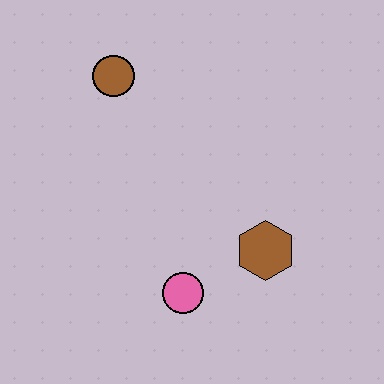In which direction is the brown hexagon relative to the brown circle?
The brown hexagon is below the brown circle.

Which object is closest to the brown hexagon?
The pink circle is closest to the brown hexagon.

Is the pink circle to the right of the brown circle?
Yes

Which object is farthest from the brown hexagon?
The brown circle is farthest from the brown hexagon.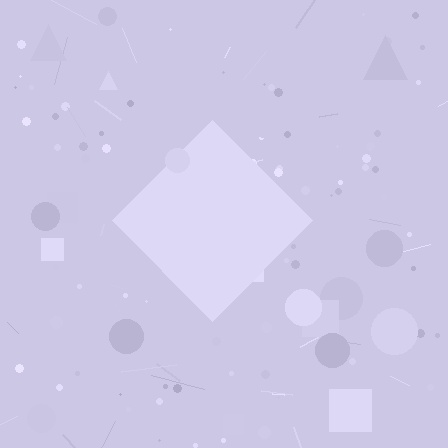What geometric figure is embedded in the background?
A diamond is embedded in the background.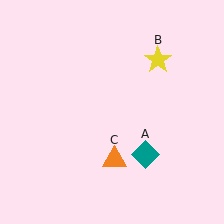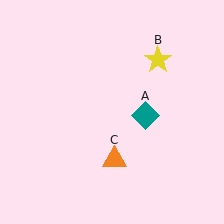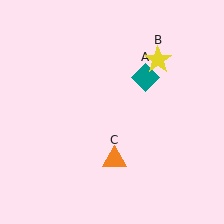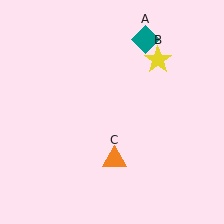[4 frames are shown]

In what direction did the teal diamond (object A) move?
The teal diamond (object A) moved up.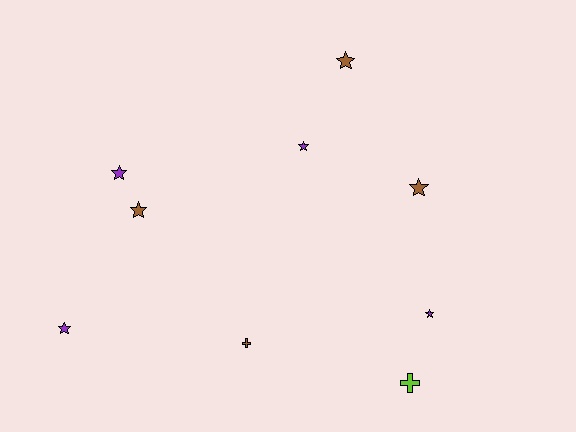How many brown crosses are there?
There is 1 brown cross.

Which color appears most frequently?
Brown, with 4 objects.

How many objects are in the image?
There are 9 objects.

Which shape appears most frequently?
Star, with 7 objects.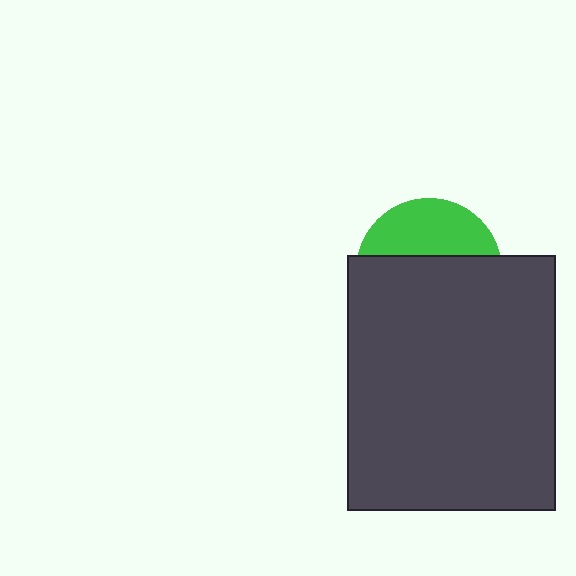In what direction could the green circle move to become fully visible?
The green circle could move up. That would shift it out from behind the dark gray rectangle entirely.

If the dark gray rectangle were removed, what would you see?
You would see the complete green circle.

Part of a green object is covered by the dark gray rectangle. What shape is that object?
It is a circle.